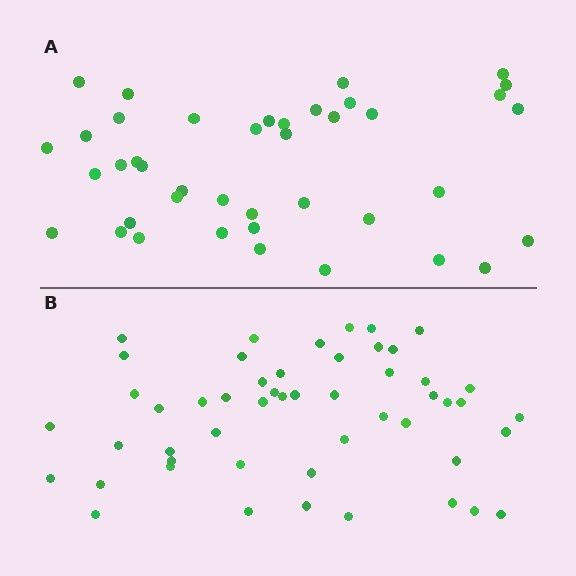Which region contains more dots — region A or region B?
Region B (the bottom region) has more dots.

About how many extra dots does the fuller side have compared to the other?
Region B has roughly 10 or so more dots than region A.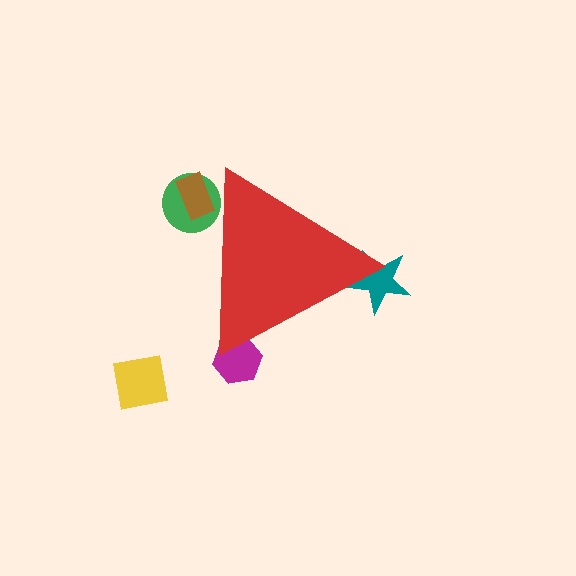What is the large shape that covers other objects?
A red triangle.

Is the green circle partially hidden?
Yes, the green circle is partially hidden behind the red triangle.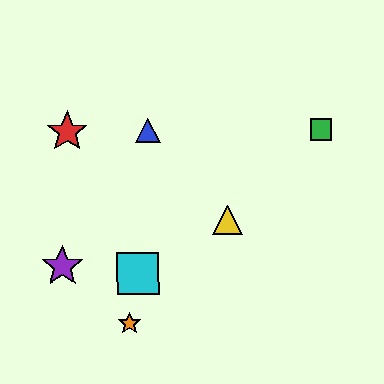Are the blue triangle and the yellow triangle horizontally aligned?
No, the blue triangle is at y≈131 and the yellow triangle is at y≈220.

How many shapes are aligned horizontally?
3 shapes (the red star, the blue triangle, the green square) are aligned horizontally.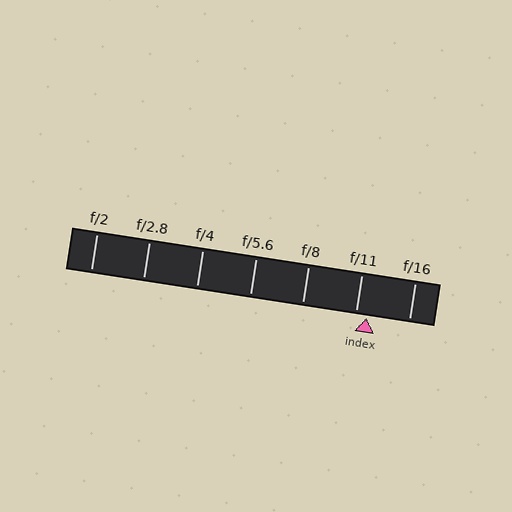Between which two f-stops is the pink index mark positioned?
The index mark is between f/11 and f/16.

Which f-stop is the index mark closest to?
The index mark is closest to f/11.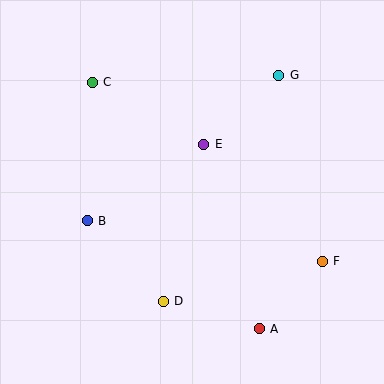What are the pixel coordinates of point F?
Point F is at (322, 261).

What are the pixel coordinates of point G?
Point G is at (279, 75).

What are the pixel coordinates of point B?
Point B is at (87, 221).